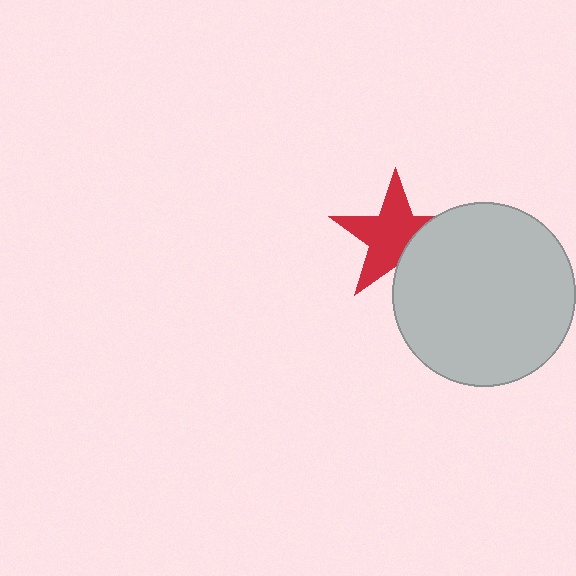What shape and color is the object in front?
The object in front is a light gray circle.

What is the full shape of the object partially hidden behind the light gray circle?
The partially hidden object is a red star.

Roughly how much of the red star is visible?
Most of it is visible (roughly 70%).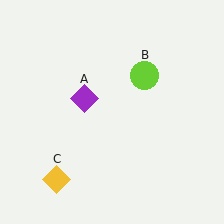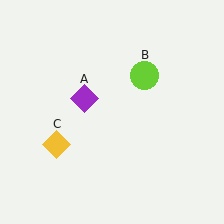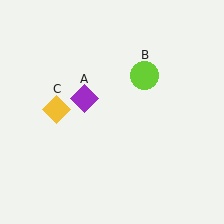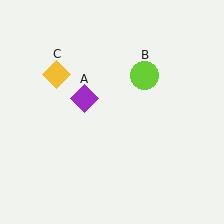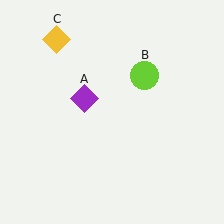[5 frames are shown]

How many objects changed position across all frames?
1 object changed position: yellow diamond (object C).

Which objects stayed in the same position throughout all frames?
Purple diamond (object A) and lime circle (object B) remained stationary.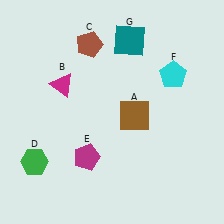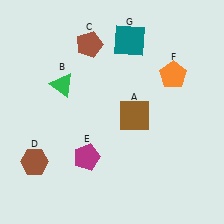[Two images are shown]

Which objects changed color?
B changed from magenta to green. D changed from green to brown. F changed from cyan to orange.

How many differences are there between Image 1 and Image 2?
There are 3 differences between the two images.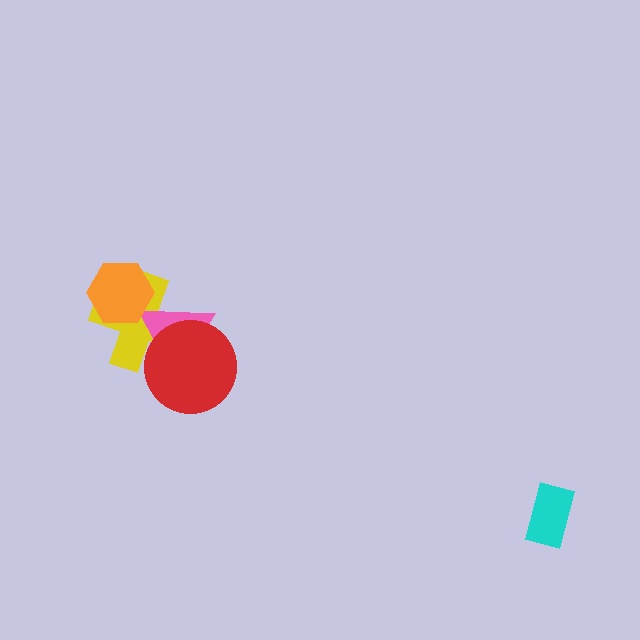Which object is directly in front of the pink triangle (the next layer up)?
The orange hexagon is directly in front of the pink triangle.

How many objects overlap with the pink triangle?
3 objects overlap with the pink triangle.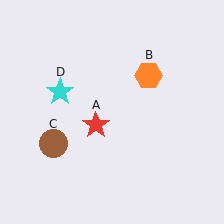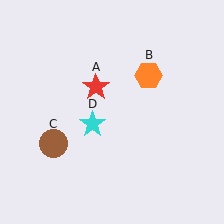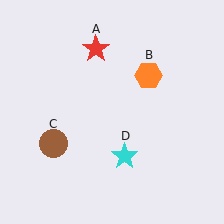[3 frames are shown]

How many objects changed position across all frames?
2 objects changed position: red star (object A), cyan star (object D).